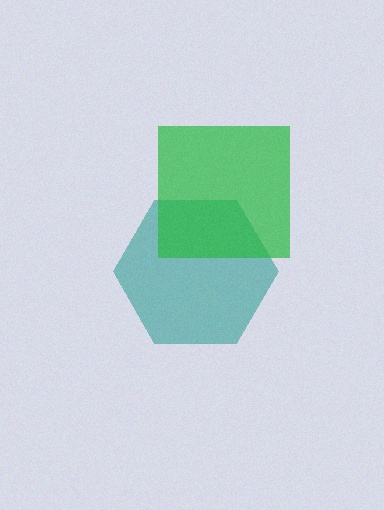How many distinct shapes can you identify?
There are 2 distinct shapes: a teal hexagon, a green square.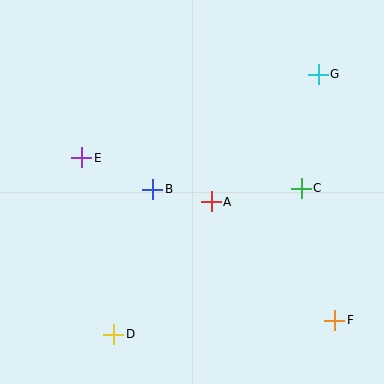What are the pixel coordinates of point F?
Point F is at (335, 320).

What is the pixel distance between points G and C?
The distance between G and C is 115 pixels.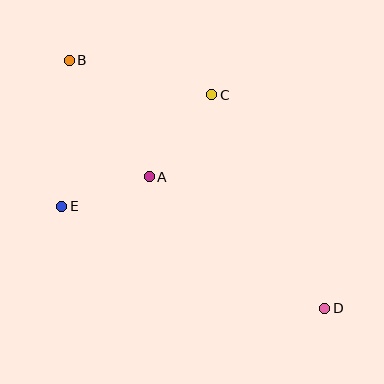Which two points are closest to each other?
Points A and E are closest to each other.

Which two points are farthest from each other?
Points B and D are farthest from each other.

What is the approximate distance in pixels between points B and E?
The distance between B and E is approximately 146 pixels.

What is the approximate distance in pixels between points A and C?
The distance between A and C is approximately 103 pixels.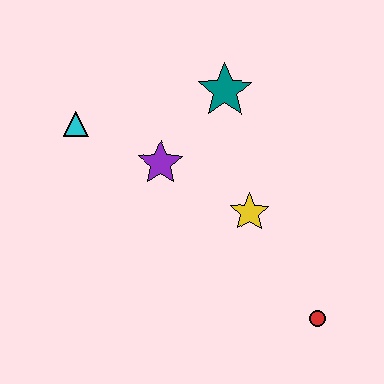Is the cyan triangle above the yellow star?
Yes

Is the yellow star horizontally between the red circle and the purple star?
Yes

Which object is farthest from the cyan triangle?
The red circle is farthest from the cyan triangle.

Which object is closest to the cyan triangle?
The purple star is closest to the cyan triangle.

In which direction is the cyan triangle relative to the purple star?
The cyan triangle is to the left of the purple star.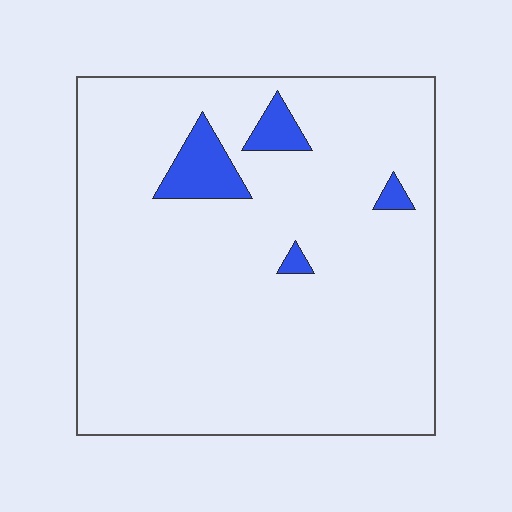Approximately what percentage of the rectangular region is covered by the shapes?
Approximately 5%.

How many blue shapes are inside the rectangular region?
4.